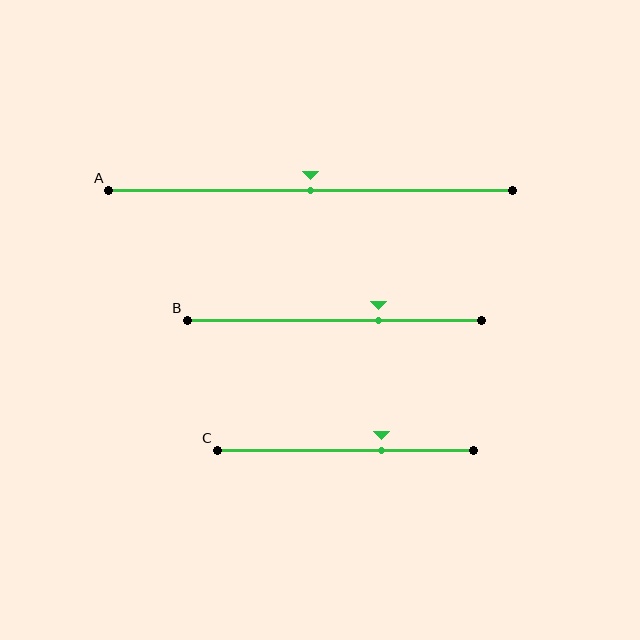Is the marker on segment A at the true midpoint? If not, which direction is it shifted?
Yes, the marker on segment A is at the true midpoint.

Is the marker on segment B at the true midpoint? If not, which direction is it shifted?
No, the marker on segment B is shifted to the right by about 15% of the segment length.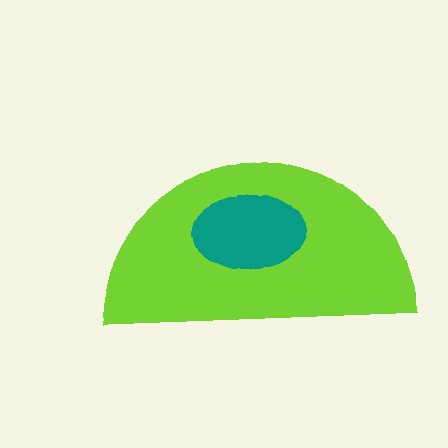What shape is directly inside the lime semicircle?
The teal ellipse.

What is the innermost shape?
The teal ellipse.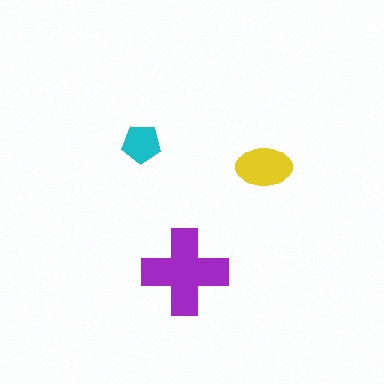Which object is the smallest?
The cyan pentagon.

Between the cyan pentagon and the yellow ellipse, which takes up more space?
The yellow ellipse.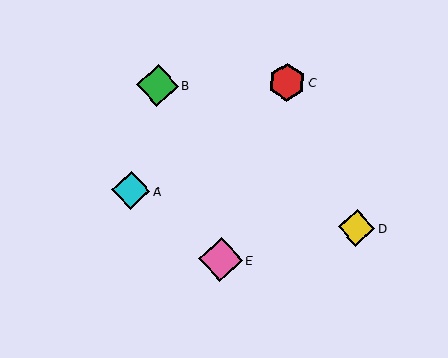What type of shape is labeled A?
Shape A is a cyan diamond.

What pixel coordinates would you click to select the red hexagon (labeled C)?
Click at (287, 82) to select the red hexagon C.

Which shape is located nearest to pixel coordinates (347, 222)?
The yellow diamond (labeled D) at (356, 228) is nearest to that location.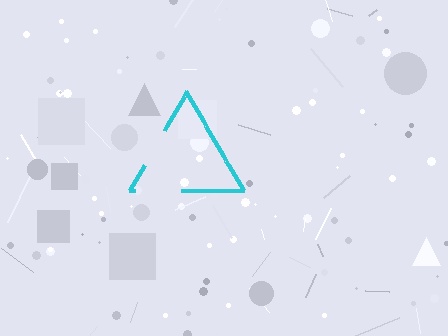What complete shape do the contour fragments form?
The contour fragments form a triangle.